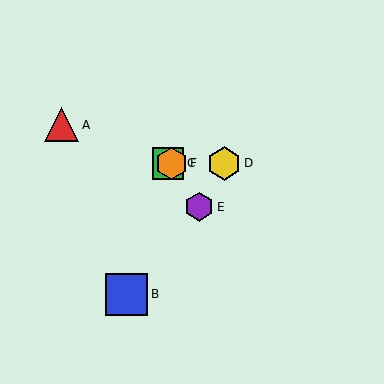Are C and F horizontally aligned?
Yes, both are at y≈163.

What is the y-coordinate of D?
Object D is at y≈163.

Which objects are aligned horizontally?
Objects C, D, F are aligned horizontally.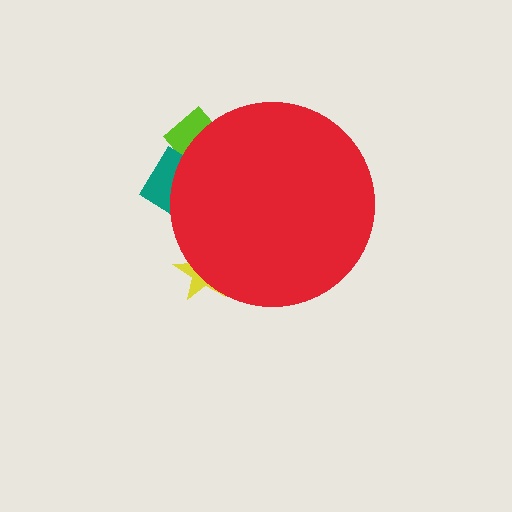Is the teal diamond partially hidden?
Yes, the teal diamond is partially hidden behind the red circle.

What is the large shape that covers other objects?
A red circle.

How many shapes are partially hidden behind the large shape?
3 shapes are partially hidden.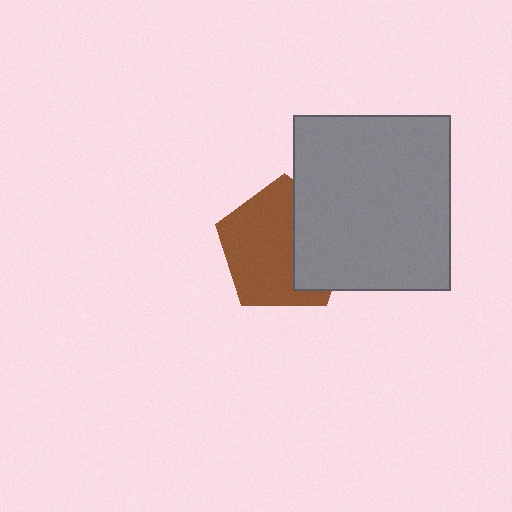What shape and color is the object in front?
The object in front is a gray rectangle.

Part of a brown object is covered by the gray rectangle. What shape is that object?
It is a pentagon.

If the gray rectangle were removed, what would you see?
You would see the complete brown pentagon.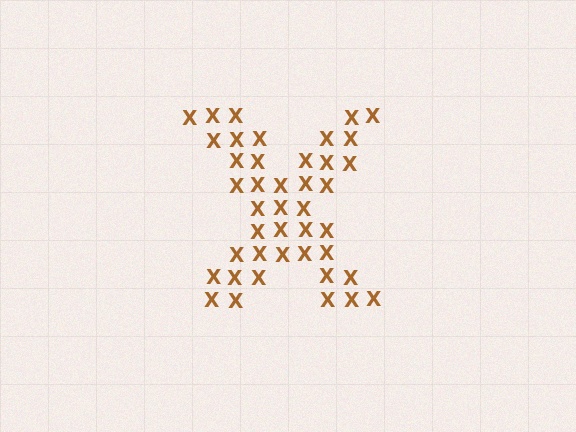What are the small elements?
The small elements are letter X's.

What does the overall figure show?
The overall figure shows the letter X.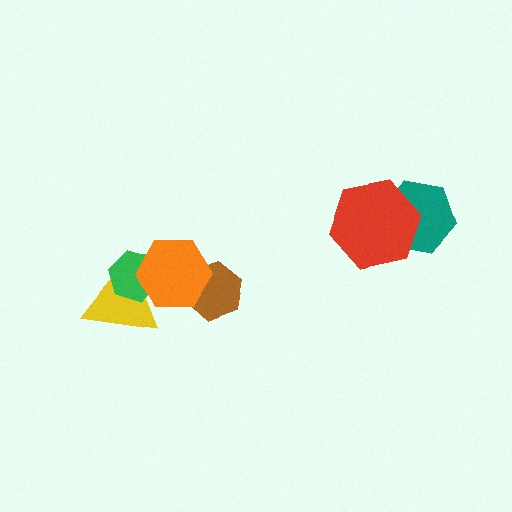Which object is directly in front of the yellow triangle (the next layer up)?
The green hexagon is directly in front of the yellow triangle.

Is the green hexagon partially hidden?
Yes, it is partially covered by another shape.